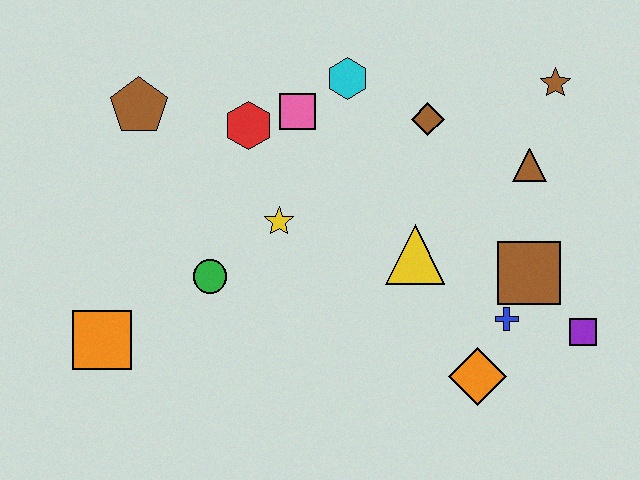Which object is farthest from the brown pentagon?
The purple square is farthest from the brown pentagon.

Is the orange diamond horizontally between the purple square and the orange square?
Yes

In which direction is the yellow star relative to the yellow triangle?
The yellow star is to the left of the yellow triangle.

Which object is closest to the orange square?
The green circle is closest to the orange square.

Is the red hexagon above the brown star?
No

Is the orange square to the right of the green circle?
No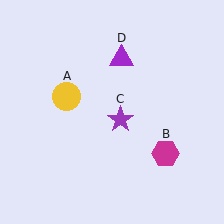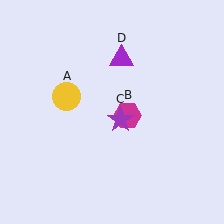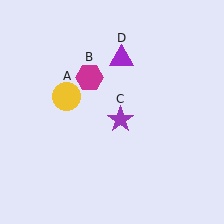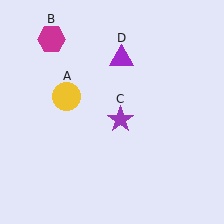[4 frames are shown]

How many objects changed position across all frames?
1 object changed position: magenta hexagon (object B).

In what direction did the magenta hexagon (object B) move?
The magenta hexagon (object B) moved up and to the left.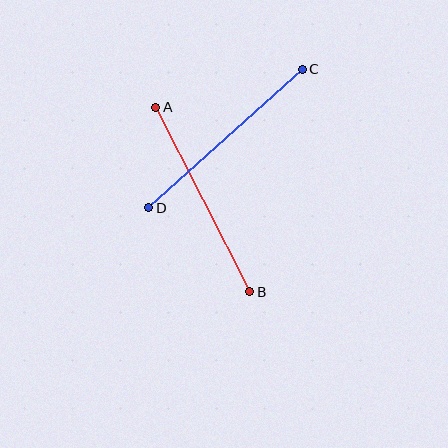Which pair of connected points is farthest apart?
Points A and B are farthest apart.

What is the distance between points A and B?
The distance is approximately 207 pixels.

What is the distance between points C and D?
The distance is approximately 207 pixels.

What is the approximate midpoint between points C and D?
The midpoint is at approximately (225, 139) pixels.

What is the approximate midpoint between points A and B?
The midpoint is at approximately (203, 200) pixels.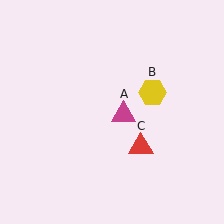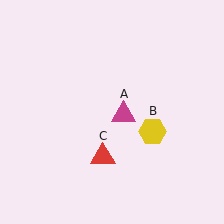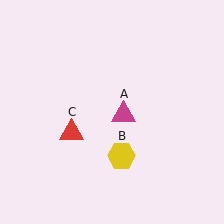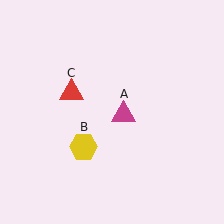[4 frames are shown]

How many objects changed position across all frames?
2 objects changed position: yellow hexagon (object B), red triangle (object C).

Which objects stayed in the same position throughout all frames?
Magenta triangle (object A) remained stationary.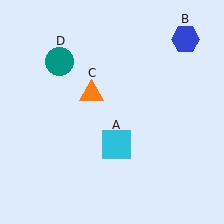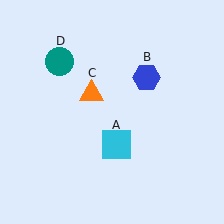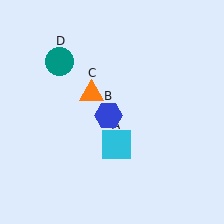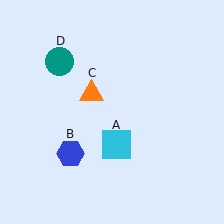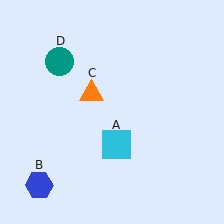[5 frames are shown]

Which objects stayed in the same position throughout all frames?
Cyan square (object A) and orange triangle (object C) and teal circle (object D) remained stationary.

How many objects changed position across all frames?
1 object changed position: blue hexagon (object B).